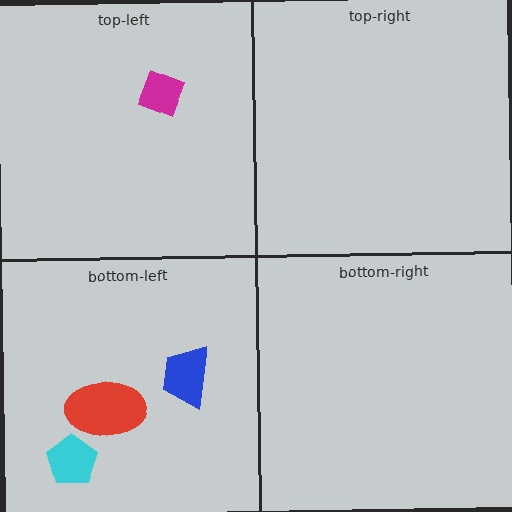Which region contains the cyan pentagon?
The bottom-left region.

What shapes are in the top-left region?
The magenta diamond.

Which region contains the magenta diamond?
The top-left region.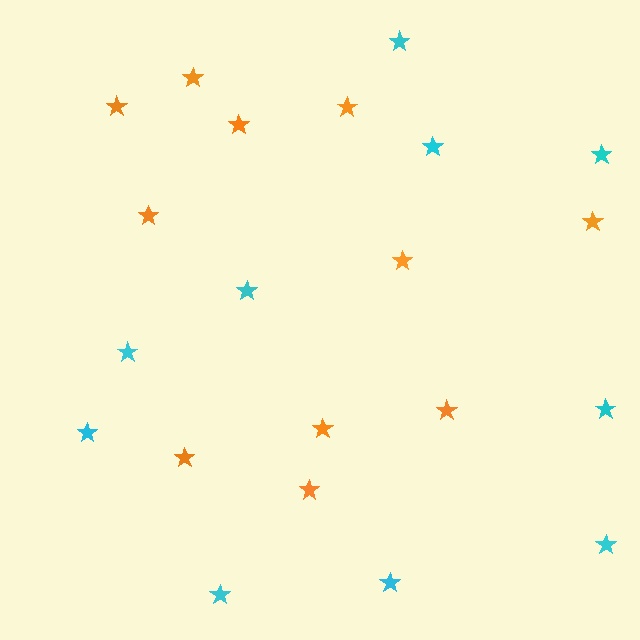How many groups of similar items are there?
There are 2 groups: one group of cyan stars (10) and one group of orange stars (11).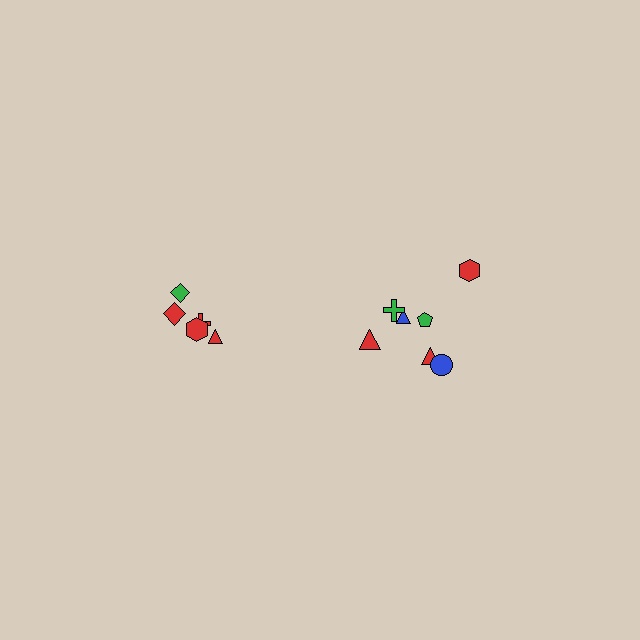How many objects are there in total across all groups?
There are 12 objects.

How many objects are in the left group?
There are 5 objects.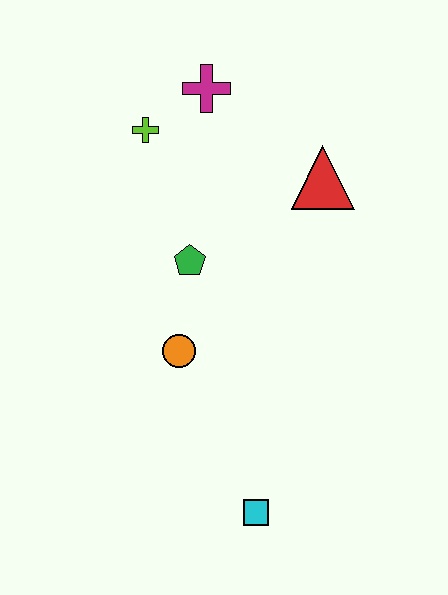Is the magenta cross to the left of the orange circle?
No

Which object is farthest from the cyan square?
The magenta cross is farthest from the cyan square.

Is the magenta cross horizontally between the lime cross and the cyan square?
Yes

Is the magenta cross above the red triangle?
Yes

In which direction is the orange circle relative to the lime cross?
The orange circle is below the lime cross.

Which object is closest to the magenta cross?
The lime cross is closest to the magenta cross.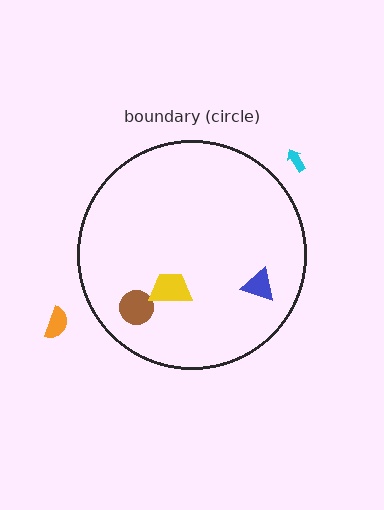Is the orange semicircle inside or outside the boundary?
Outside.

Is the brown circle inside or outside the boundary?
Inside.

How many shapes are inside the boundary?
3 inside, 2 outside.